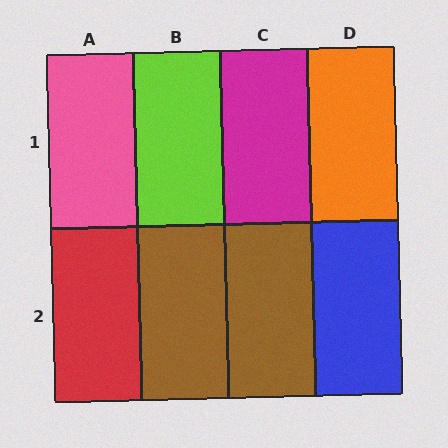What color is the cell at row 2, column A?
Red.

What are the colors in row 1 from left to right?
Pink, lime, magenta, orange.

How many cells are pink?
1 cell is pink.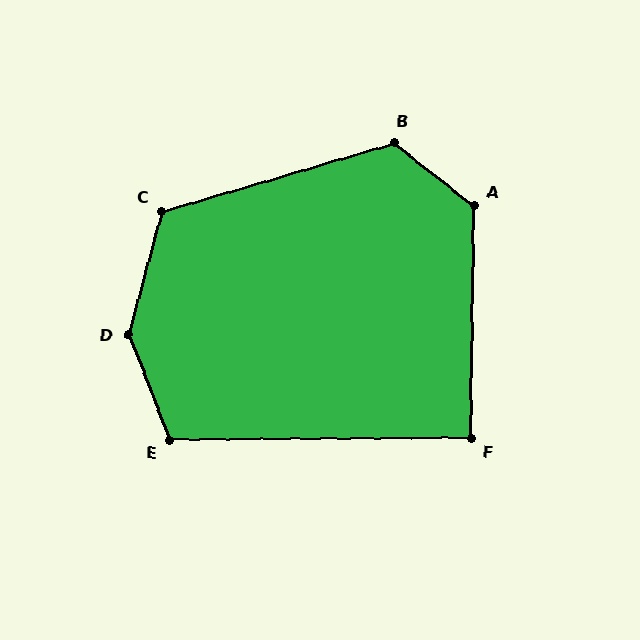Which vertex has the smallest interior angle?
F, at approximately 91 degrees.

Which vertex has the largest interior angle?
D, at approximately 143 degrees.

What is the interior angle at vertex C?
Approximately 122 degrees (obtuse).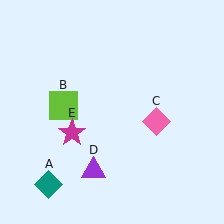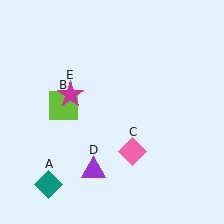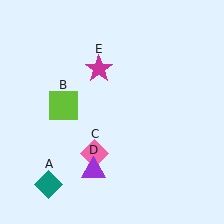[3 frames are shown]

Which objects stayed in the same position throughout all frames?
Teal diamond (object A) and lime square (object B) and purple triangle (object D) remained stationary.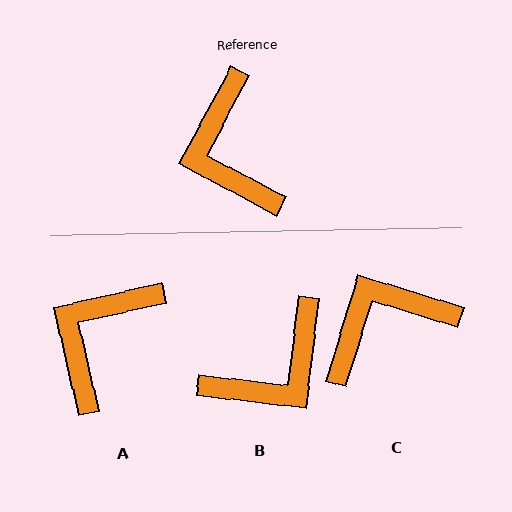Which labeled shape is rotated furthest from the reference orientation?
B, about 111 degrees away.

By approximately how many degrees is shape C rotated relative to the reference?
Approximately 79 degrees clockwise.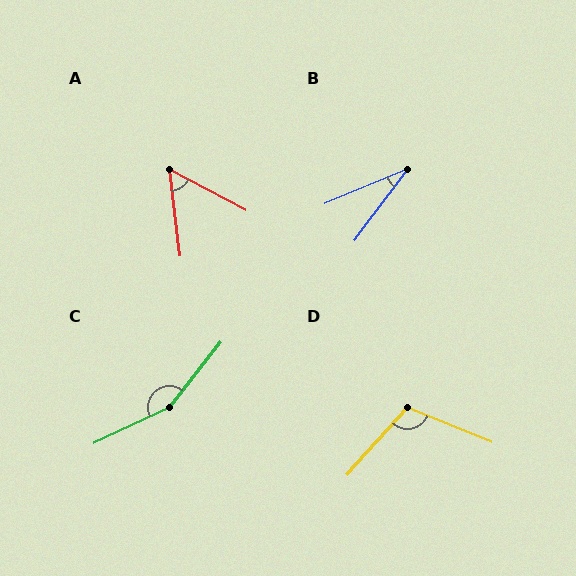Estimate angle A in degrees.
Approximately 55 degrees.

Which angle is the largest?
C, at approximately 153 degrees.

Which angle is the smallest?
B, at approximately 30 degrees.